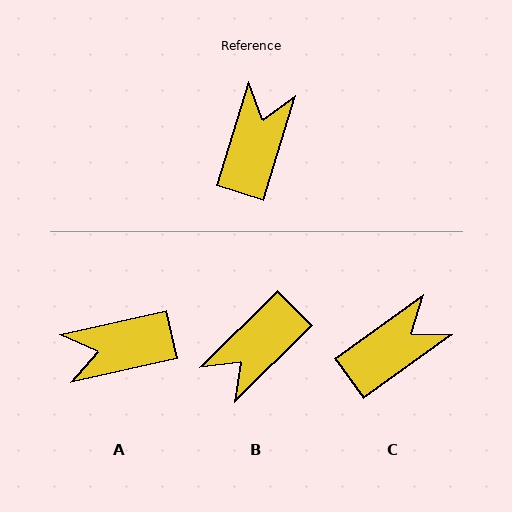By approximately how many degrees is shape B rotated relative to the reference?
Approximately 152 degrees counter-clockwise.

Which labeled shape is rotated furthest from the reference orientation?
B, about 152 degrees away.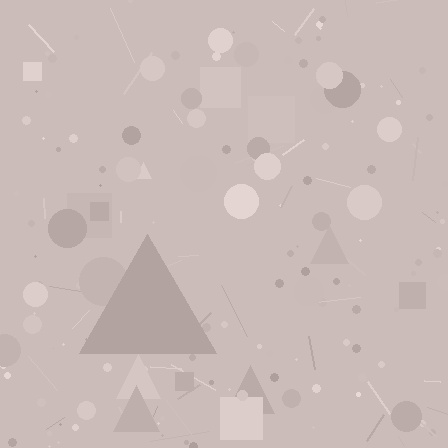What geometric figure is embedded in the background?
A triangle is embedded in the background.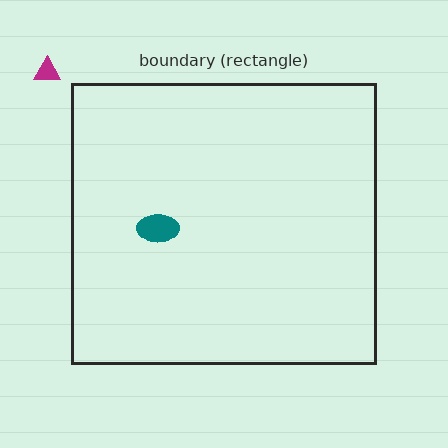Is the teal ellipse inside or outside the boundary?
Inside.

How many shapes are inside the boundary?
1 inside, 1 outside.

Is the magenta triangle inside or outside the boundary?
Outside.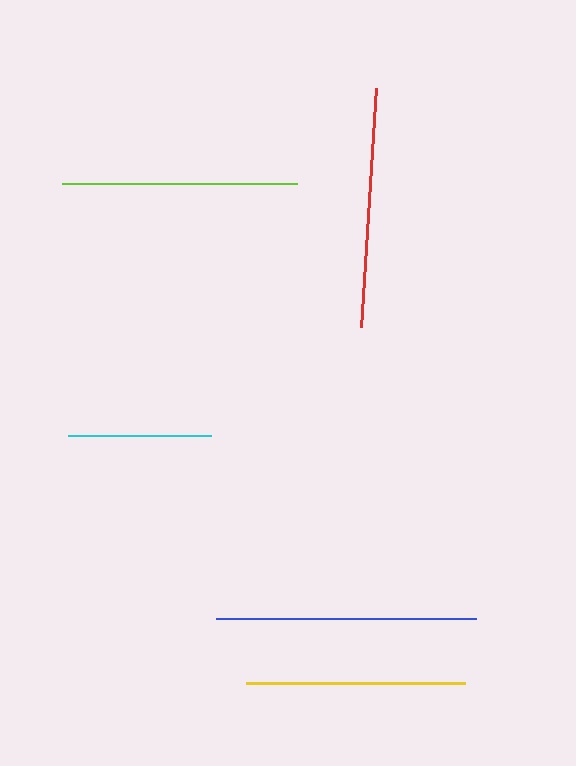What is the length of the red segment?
The red segment is approximately 240 pixels long.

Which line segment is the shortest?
The cyan line is the shortest at approximately 142 pixels.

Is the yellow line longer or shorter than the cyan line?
The yellow line is longer than the cyan line.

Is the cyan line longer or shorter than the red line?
The red line is longer than the cyan line.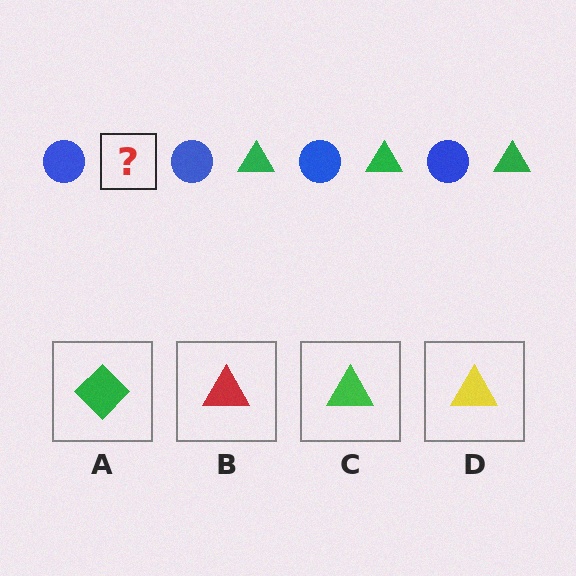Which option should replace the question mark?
Option C.